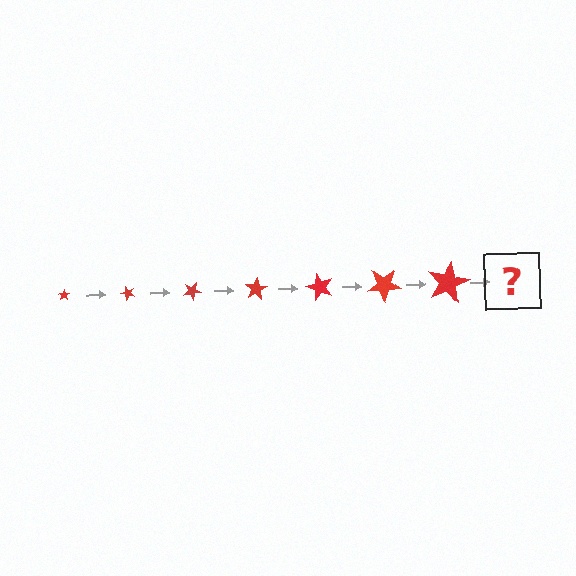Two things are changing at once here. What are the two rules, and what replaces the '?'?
The two rules are that the star grows larger each step and it rotates 50 degrees each step. The '?' should be a star, larger than the previous one and rotated 350 degrees from the start.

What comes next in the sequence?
The next element should be a star, larger than the previous one and rotated 350 degrees from the start.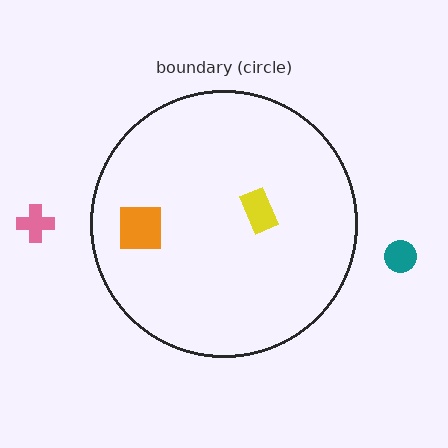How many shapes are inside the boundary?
2 inside, 2 outside.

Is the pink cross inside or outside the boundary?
Outside.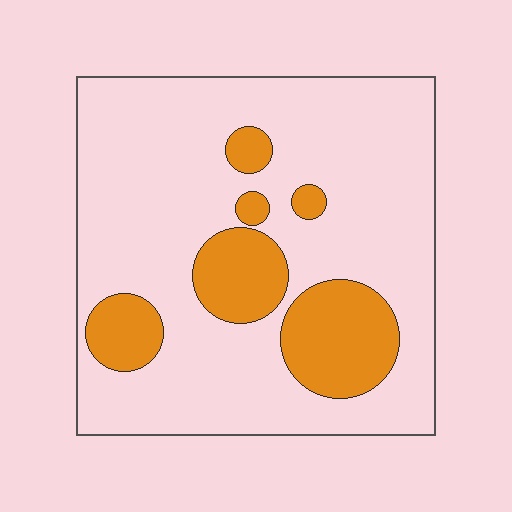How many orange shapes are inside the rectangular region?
6.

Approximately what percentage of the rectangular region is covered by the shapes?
Approximately 20%.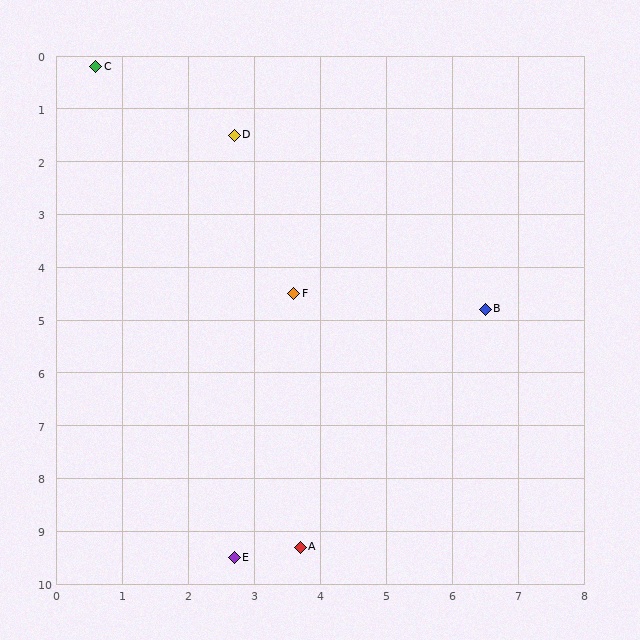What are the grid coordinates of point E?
Point E is at approximately (2.7, 9.5).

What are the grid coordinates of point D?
Point D is at approximately (2.7, 1.5).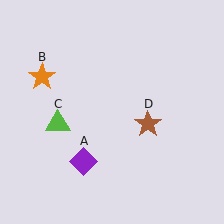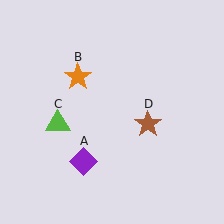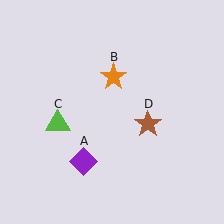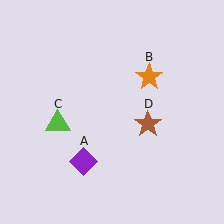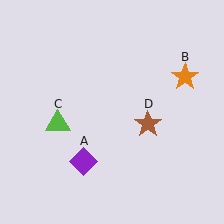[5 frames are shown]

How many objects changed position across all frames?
1 object changed position: orange star (object B).